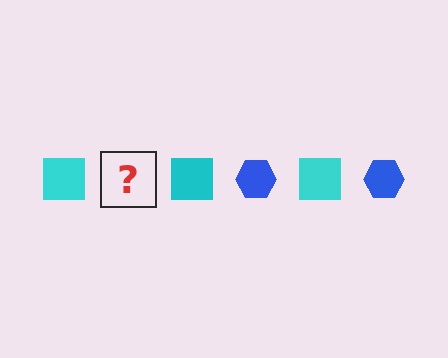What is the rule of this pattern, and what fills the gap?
The rule is that the pattern alternates between cyan square and blue hexagon. The gap should be filled with a blue hexagon.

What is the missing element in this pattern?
The missing element is a blue hexagon.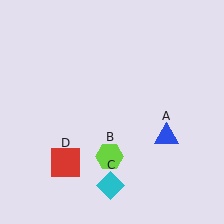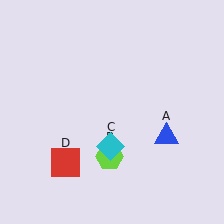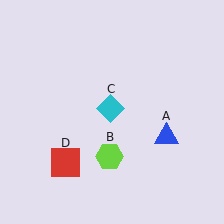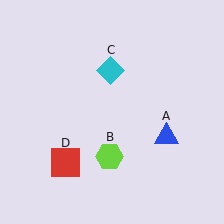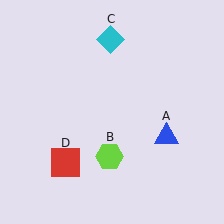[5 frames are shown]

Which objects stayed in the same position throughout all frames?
Blue triangle (object A) and lime hexagon (object B) and red square (object D) remained stationary.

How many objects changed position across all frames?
1 object changed position: cyan diamond (object C).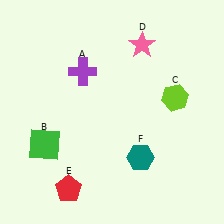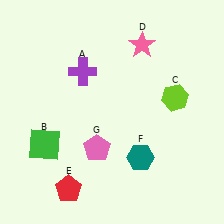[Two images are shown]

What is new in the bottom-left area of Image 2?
A pink pentagon (G) was added in the bottom-left area of Image 2.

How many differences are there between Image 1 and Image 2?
There is 1 difference between the two images.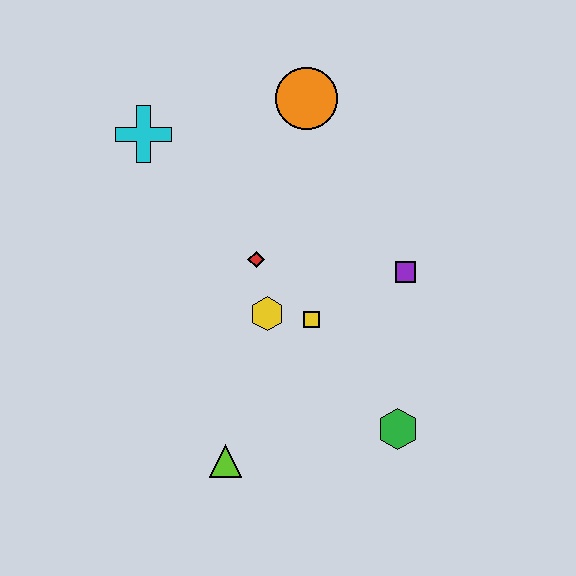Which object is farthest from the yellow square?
The cyan cross is farthest from the yellow square.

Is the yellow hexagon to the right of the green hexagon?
No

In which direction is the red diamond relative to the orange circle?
The red diamond is below the orange circle.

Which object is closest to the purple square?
The yellow square is closest to the purple square.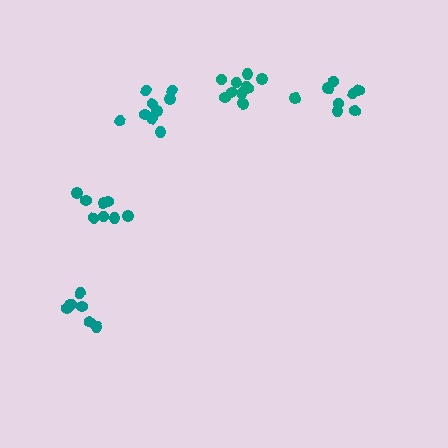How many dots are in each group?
Group 1: 8 dots, Group 2: 9 dots, Group 3: 11 dots, Group 4: 7 dots, Group 5: 7 dots (42 total).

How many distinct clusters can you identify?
There are 5 distinct clusters.